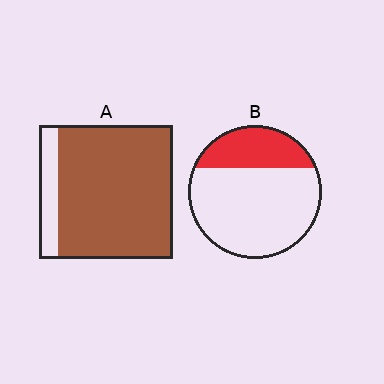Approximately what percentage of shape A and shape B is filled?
A is approximately 85% and B is approximately 30%.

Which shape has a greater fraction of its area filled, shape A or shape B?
Shape A.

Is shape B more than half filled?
No.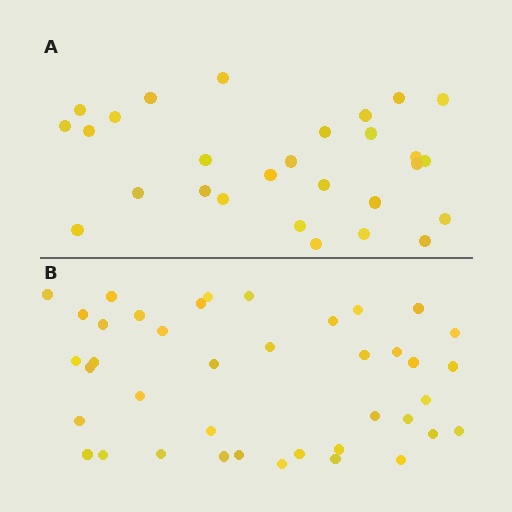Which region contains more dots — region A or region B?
Region B (the bottom region) has more dots.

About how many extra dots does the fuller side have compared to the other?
Region B has roughly 12 or so more dots than region A.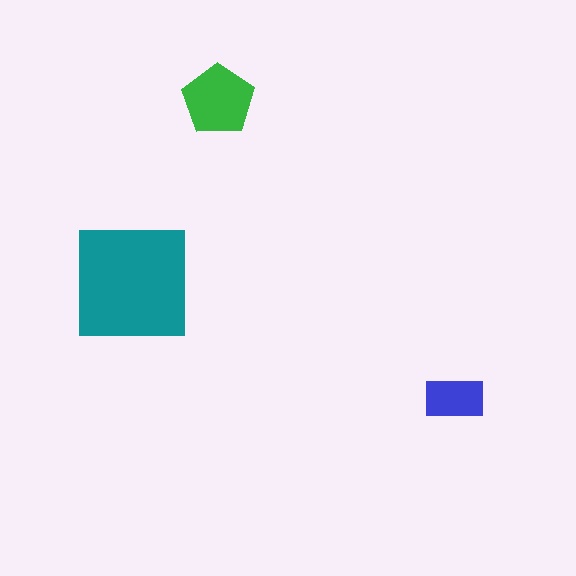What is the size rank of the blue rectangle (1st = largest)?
3rd.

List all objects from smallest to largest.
The blue rectangle, the green pentagon, the teal square.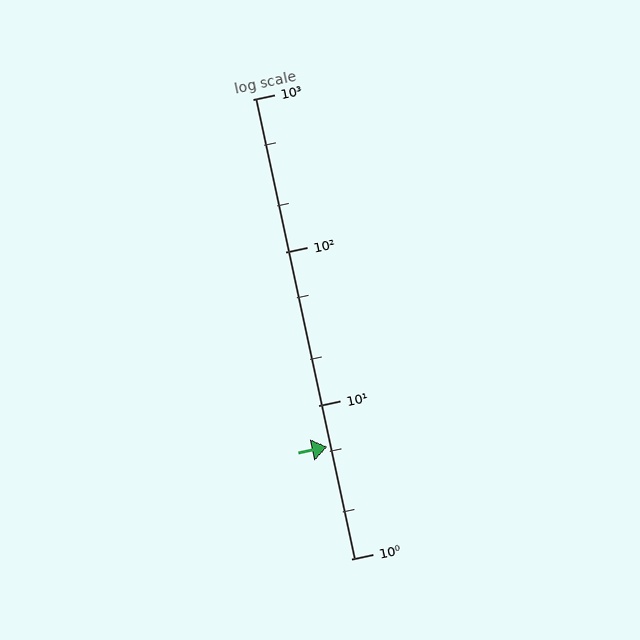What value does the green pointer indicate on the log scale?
The pointer indicates approximately 5.4.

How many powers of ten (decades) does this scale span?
The scale spans 3 decades, from 1 to 1000.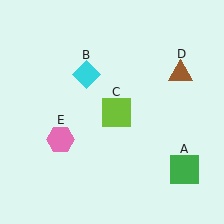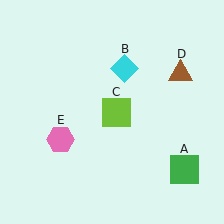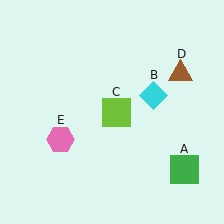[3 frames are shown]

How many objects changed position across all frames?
1 object changed position: cyan diamond (object B).